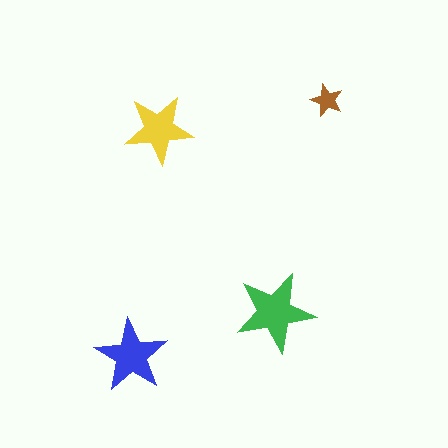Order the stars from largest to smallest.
the green one, the blue one, the yellow one, the brown one.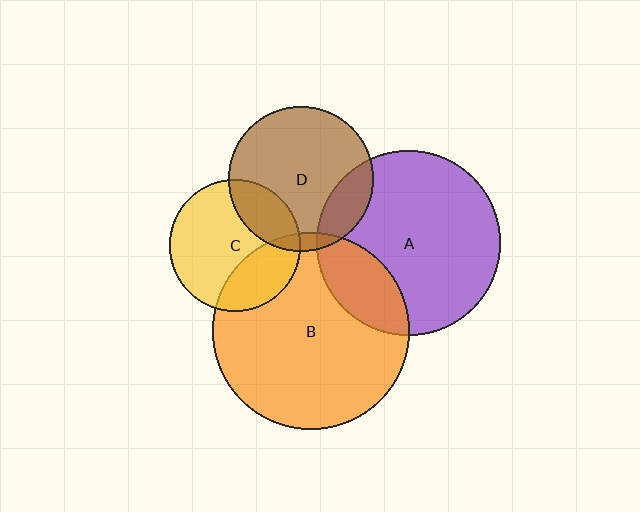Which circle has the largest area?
Circle B (orange).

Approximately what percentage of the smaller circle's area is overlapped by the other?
Approximately 25%.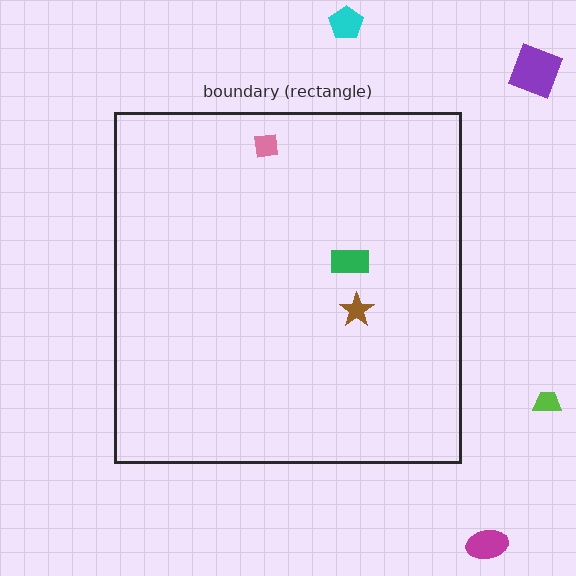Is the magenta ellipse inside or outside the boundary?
Outside.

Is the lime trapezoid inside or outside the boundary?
Outside.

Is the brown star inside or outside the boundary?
Inside.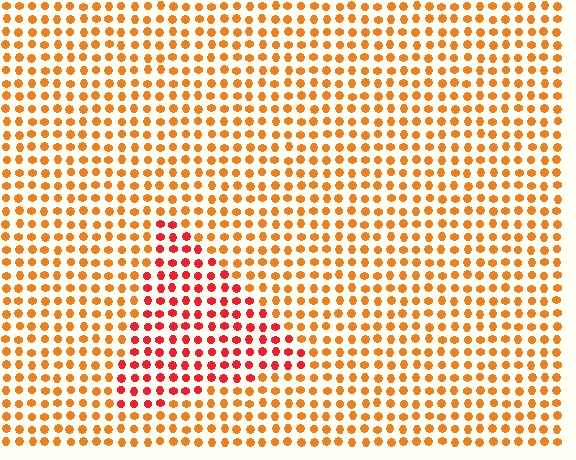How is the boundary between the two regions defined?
The boundary is defined purely by a slight shift in hue (about 33 degrees). Spacing, size, and orientation are identical on both sides.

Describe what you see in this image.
The image is filled with small orange elements in a uniform arrangement. A triangle-shaped region is visible where the elements are tinted to a slightly different hue, forming a subtle color boundary.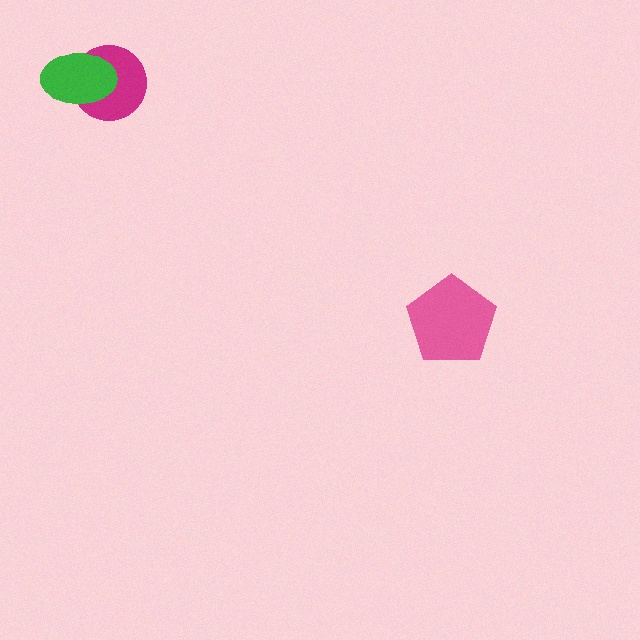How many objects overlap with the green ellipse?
1 object overlaps with the green ellipse.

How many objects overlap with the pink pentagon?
0 objects overlap with the pink pentagon.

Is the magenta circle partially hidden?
Yes, it is partially covered by another shape.